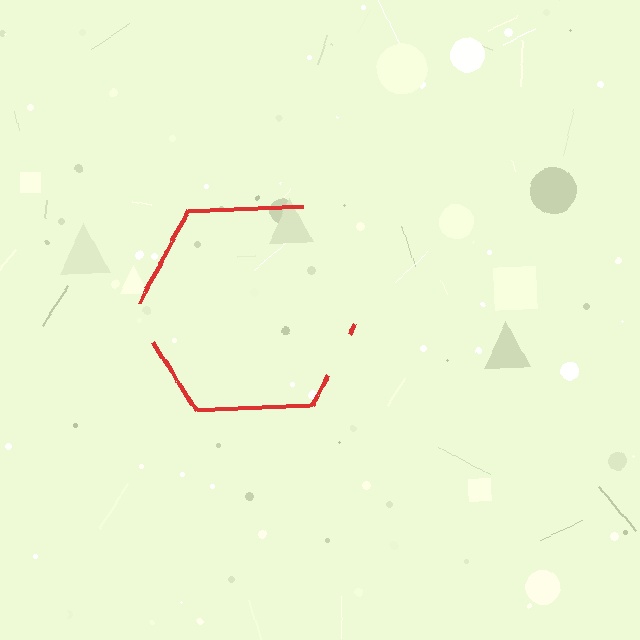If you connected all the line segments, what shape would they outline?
They would outline a hexagon.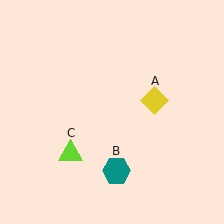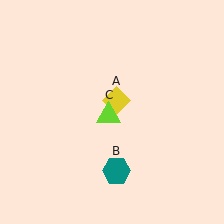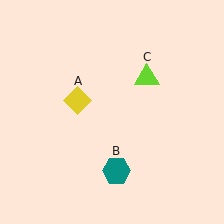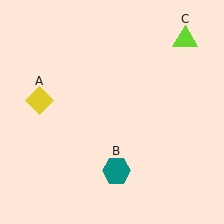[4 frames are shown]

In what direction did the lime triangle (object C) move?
The lime triangle (object C) moved up and to the right.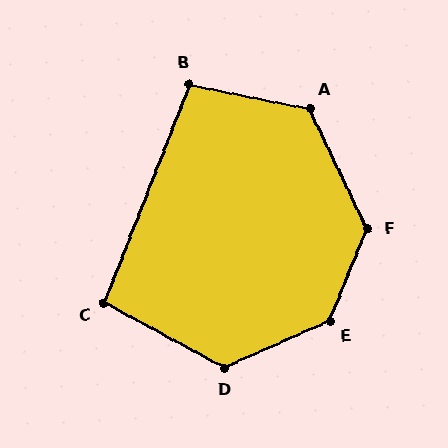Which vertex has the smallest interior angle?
C, at approximately 97 degrees.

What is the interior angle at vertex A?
Approximately 127 degrees (obtuse).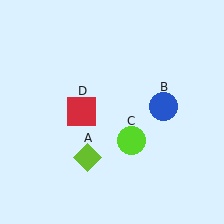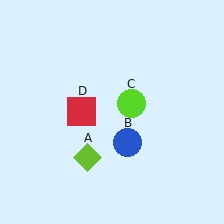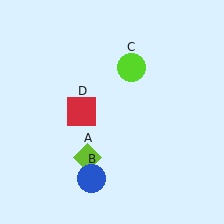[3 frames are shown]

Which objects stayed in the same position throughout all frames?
Lime diamond (object A) and red square (object D) remained stationary.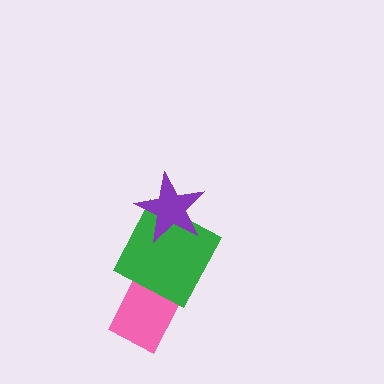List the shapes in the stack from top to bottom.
From top to bottom: the purple star, the green square, the pink rectangle.